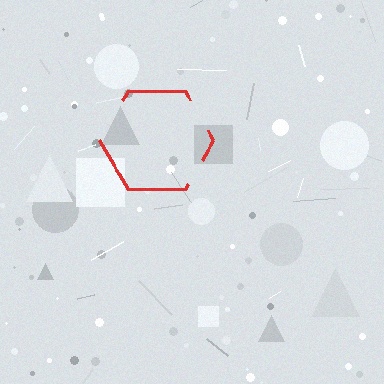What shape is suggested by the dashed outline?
The dashed outline suggests a hexagon.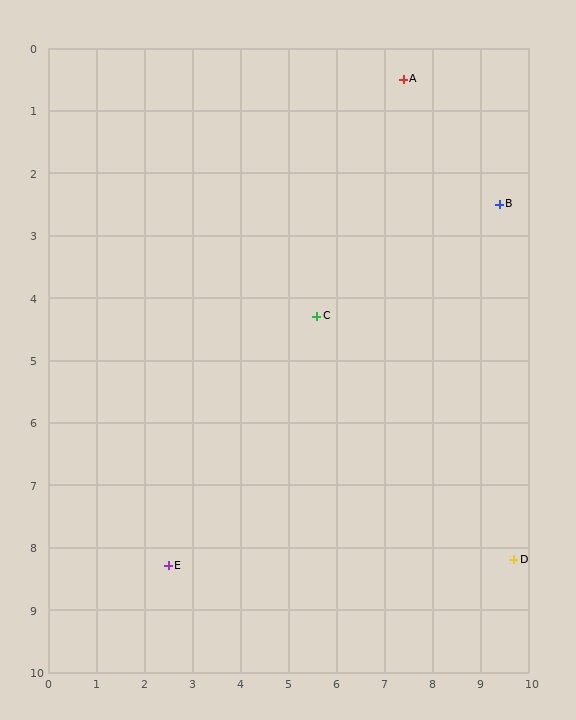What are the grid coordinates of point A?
Point A is at approximately (7.4, 0.5).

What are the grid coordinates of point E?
Point E is at approximately (2.5, 8.3).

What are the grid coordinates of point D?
Point D is at approximately (9.7, 8.2).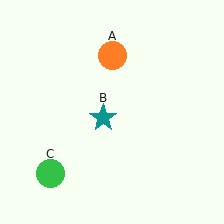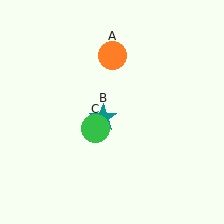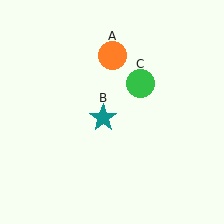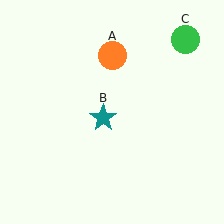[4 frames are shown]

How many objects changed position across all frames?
1 object changed position: green circle (object C).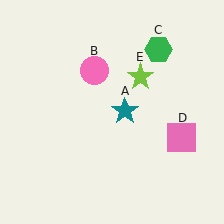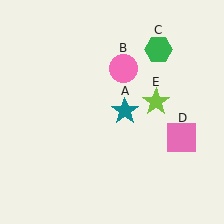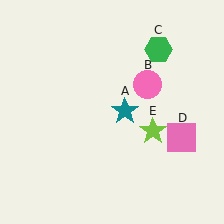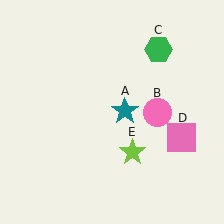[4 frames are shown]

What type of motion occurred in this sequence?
The pink circle (object B), lime star (object E) rotated clockwise around the center of the scene.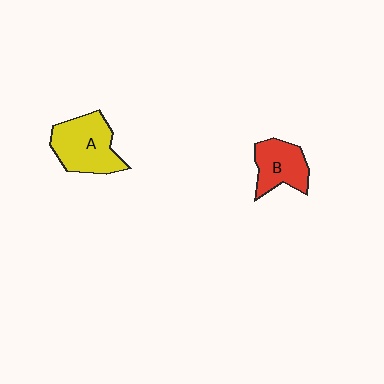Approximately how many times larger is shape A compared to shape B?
Approximately 1.4 times.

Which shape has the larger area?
Shape A (yellow).